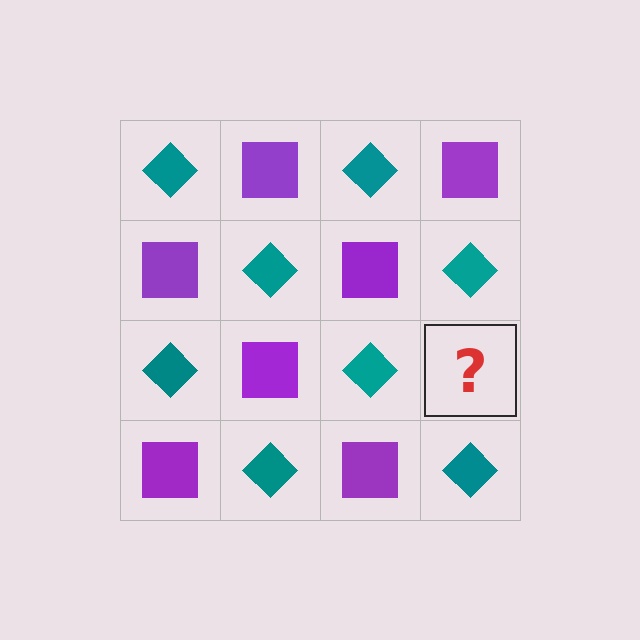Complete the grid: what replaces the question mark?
The question mark should be replaced with a purple square.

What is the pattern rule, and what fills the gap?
The rule is that it alternates teal diamond and purple square in a checkerboard pattern. The gap should be filled with a purple square.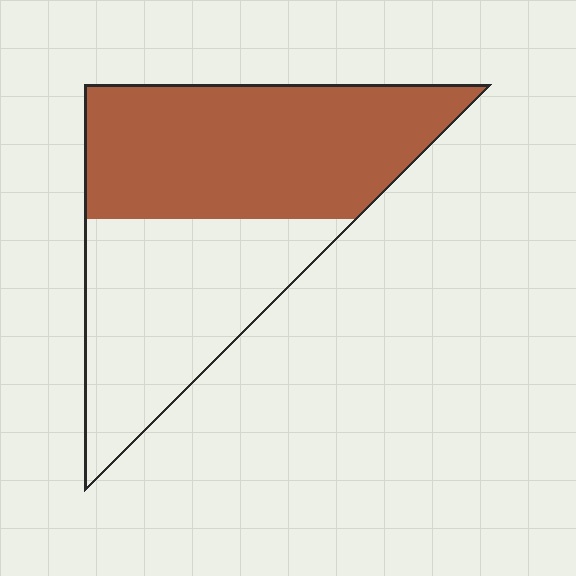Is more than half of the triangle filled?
Yes.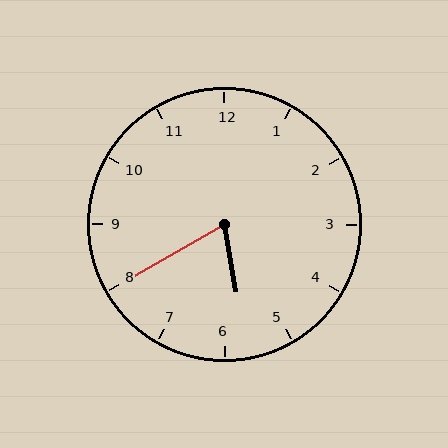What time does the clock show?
5:40.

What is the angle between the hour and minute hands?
Approximately 70 degrees.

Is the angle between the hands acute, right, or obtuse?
It is acute.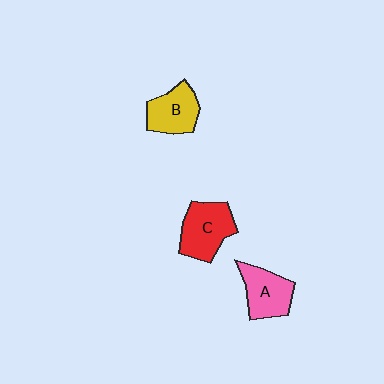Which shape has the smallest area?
Shape B (yellow).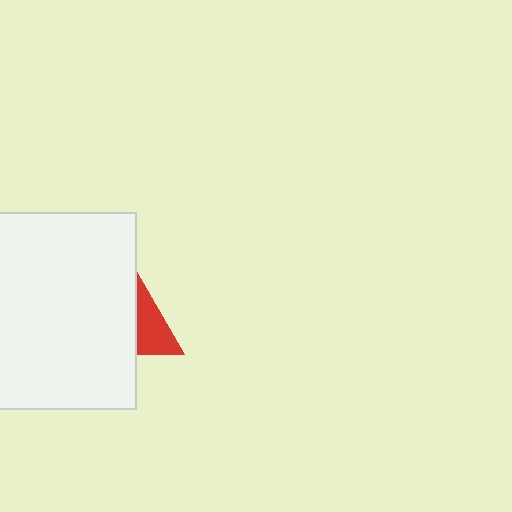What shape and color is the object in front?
The object in front is a white rectangle.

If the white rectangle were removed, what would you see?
You would see the complete red triangle.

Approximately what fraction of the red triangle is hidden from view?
Roughly 68% of the red triangle is hidden behind the white rectangle.